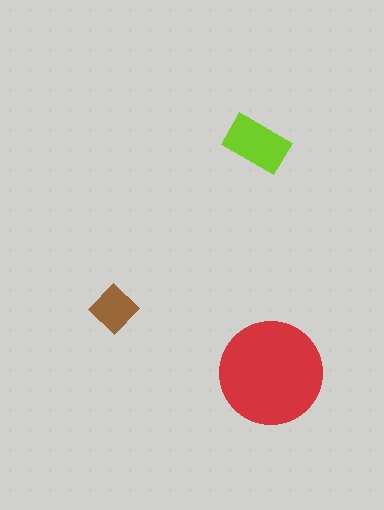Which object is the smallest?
The brown diamond.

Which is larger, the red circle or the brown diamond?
The red circle.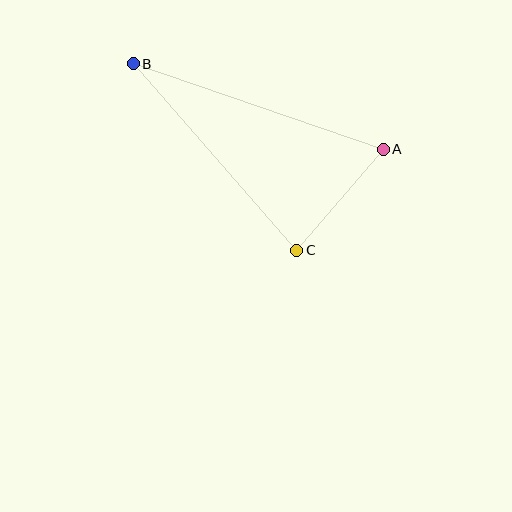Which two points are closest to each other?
Points A and C are closest to each other.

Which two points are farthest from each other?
Points A and B are farthest from each other.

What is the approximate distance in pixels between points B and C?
The distance between B and C is approximately 248 pixels.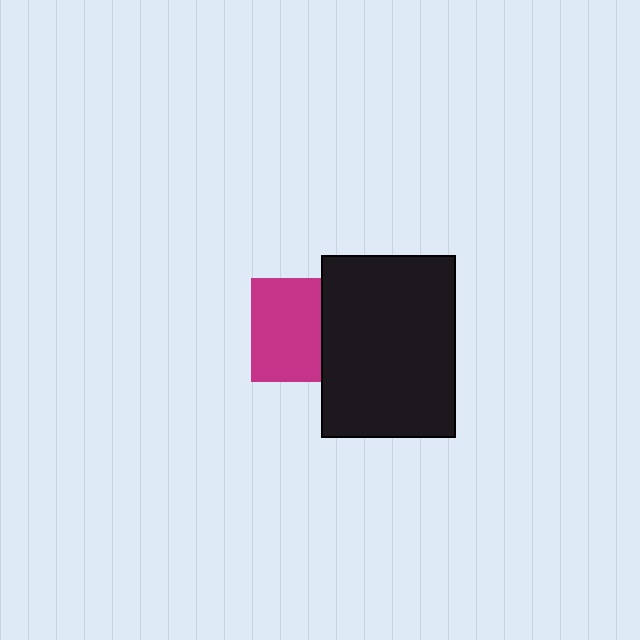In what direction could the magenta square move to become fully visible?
The magenta square could move left. That would shift it out from behind the black rectangle entirely.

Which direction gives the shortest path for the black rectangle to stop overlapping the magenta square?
Moving right gives the shortest separation.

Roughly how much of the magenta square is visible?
Most of it is visible (roughly 67%).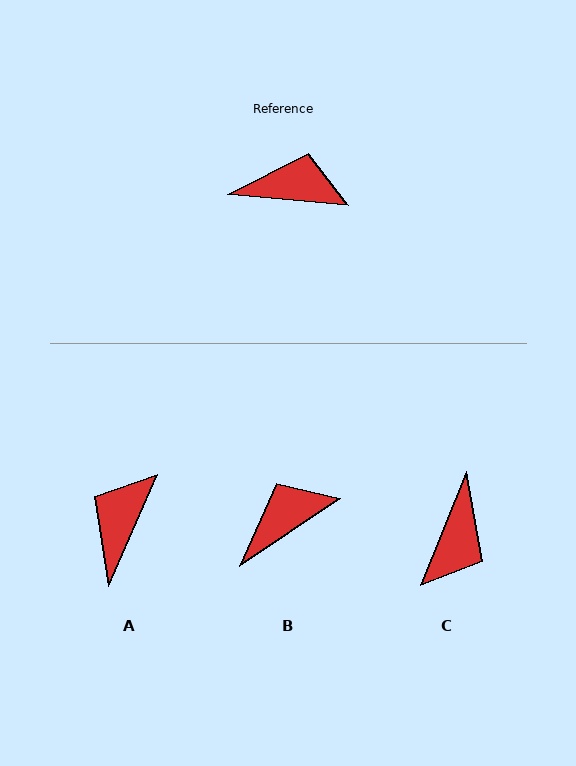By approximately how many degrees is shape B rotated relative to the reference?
Approximately 39 degrees counter-clockwise.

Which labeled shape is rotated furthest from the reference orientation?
C, about 107 degrees away.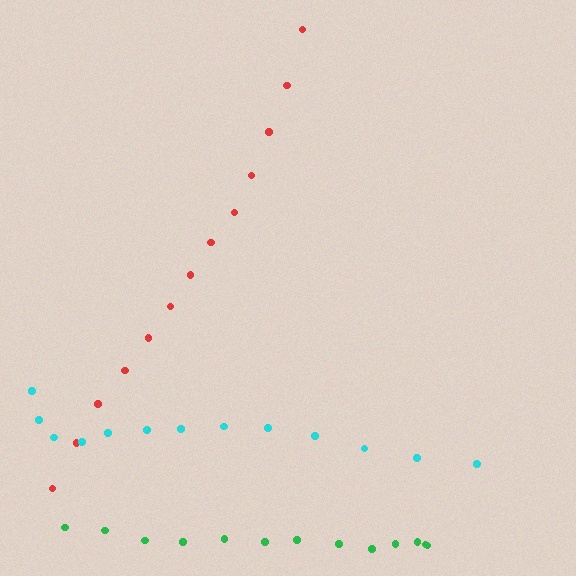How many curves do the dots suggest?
There are 3 distinct paths.